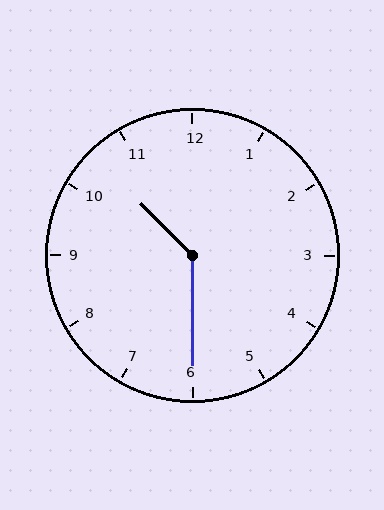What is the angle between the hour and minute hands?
Approximately 135 degrees.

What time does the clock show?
10:30.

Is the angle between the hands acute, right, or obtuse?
It is obtuse.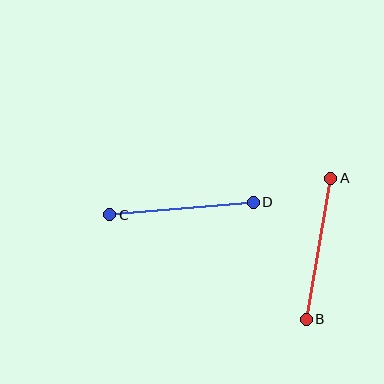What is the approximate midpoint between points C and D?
The midpoint is at approximately (181, 208) pixels.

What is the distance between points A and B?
The distance is approximately 143 pixels.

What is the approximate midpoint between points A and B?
The midpoint is at approximately (319, 249) pixels.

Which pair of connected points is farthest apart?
Points C and D are farthest apart.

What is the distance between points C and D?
The distance is approximately 144 pixels.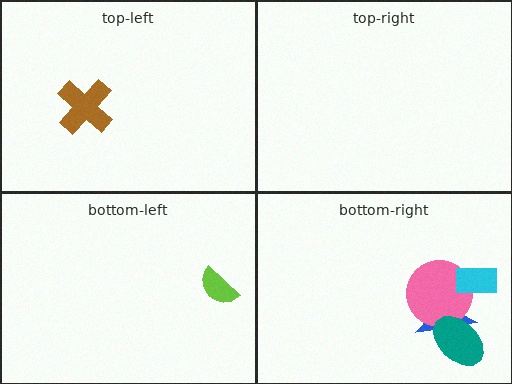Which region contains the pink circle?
The bottom-right region.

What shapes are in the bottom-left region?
The lime semicircle.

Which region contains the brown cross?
The top-left region.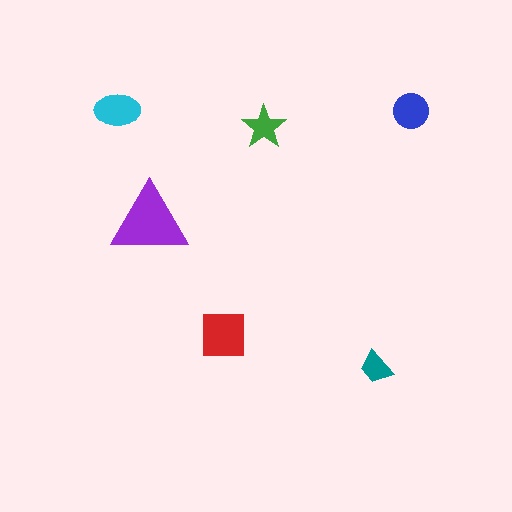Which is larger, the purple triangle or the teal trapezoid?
The purple triangle.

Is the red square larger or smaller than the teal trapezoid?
Larger.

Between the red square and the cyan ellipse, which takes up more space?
The red square.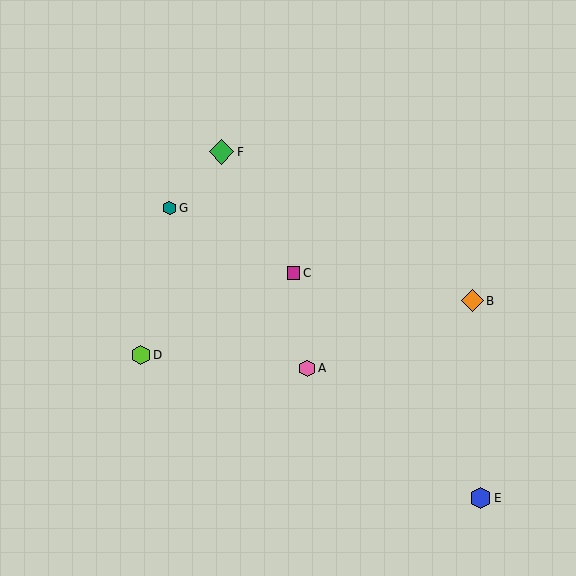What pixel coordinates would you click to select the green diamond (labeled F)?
Click at (222, 152) to select the green diamond F.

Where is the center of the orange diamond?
The center of the orange diamond is at (472, 301).